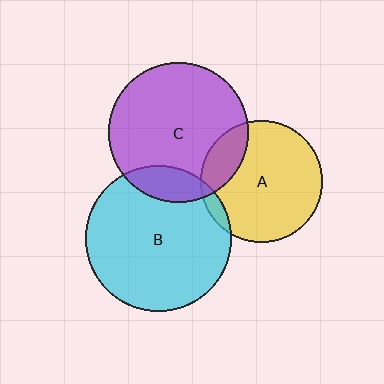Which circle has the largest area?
Circle B (cyan).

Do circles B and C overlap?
Yes.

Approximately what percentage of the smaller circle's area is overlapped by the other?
Approximately 15%.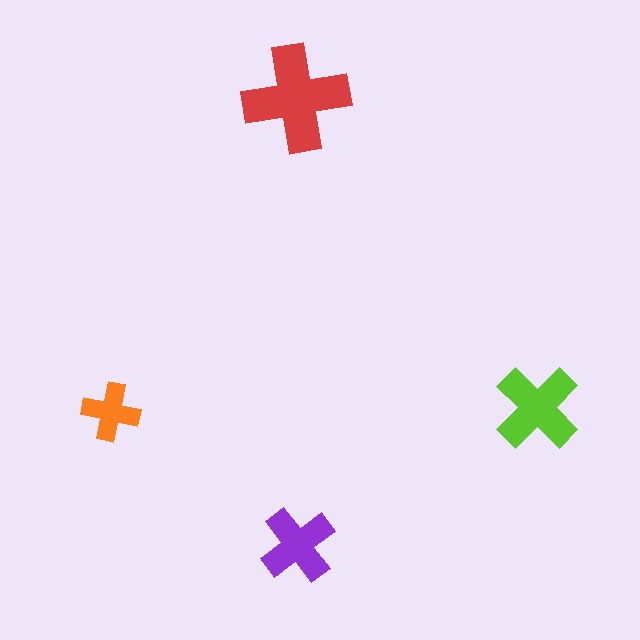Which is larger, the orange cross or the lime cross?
The lime one.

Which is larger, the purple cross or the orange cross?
The purple one.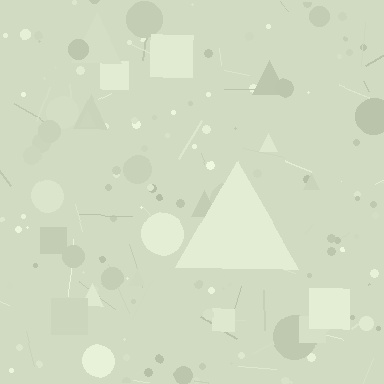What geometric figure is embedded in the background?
A triangle is embedded in the background.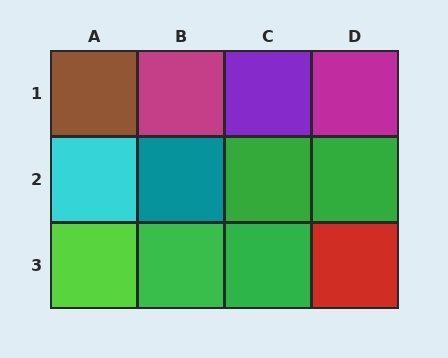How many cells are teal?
1 cell is teal.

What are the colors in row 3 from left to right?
Lime, green, green, red.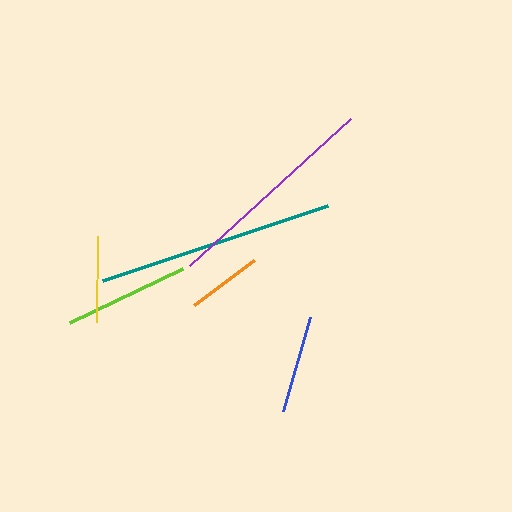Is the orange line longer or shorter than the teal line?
The teal line is longer than the orange line.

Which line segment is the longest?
The teal line is the longest at approximately 237 pixels.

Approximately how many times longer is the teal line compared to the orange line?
The teal line is approximately 3.2 times the length of the orange line.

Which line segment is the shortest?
The orange line is the shortest at approximately 75 pixels.